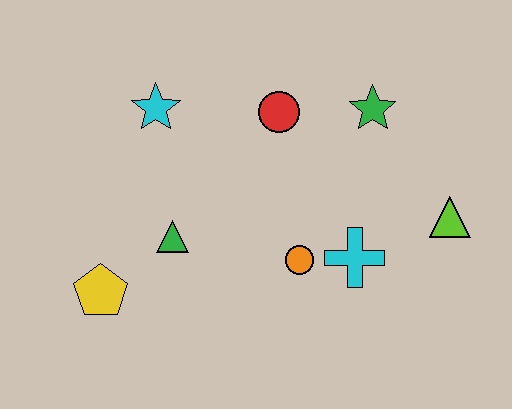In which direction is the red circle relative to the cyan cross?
The red circle is above the cyan cross.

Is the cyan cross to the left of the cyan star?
No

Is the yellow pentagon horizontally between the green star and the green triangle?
No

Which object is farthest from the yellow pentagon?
The lime triangle is farthest from the yellow pentagon.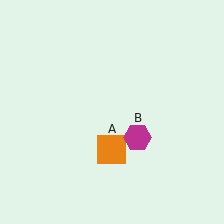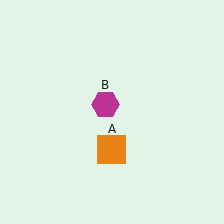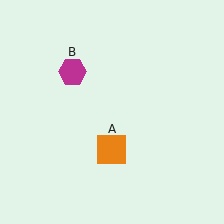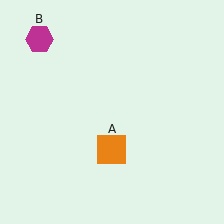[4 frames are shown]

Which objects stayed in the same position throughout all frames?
Orange square (object A) remained stationary.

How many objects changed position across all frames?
1 object changed position: magenta hexagon (object B).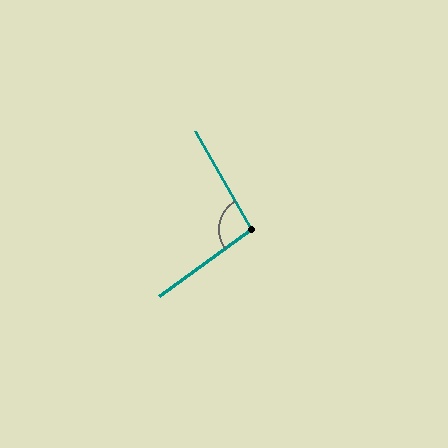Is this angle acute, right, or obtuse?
It is obtuse.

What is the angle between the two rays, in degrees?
Approximately 96 degrees.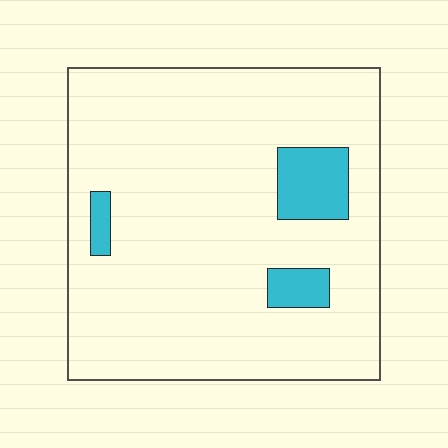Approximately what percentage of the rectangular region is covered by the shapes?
Approximately 10%.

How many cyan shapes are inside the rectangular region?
3.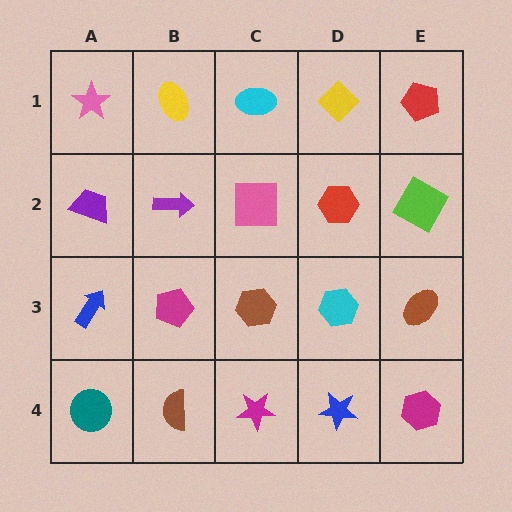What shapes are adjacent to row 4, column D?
A cyan hexagon (row 3, column D), a magenta star (row 4, column C), a magenta hexagon (row 4, column E).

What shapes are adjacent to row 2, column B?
A yellow ellipse (row 1, column B), a magenta pentagon (row 3, column B), a purple trapezoid (row 2, column A), a pink square (row 2, column C).